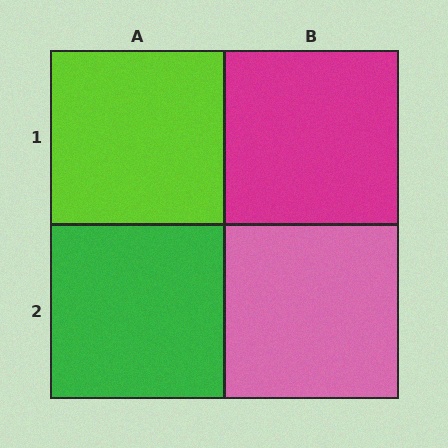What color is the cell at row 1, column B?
Magenta.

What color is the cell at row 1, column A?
Lime.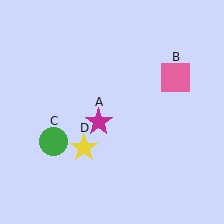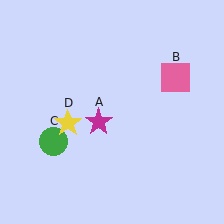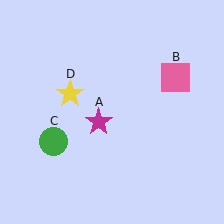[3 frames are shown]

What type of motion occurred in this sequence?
The yellow star (object D) rotated clockwise around the center of the scene.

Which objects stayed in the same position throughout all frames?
Magenta star (object A) and pink square (object B) and green circle (object C) remained stationary.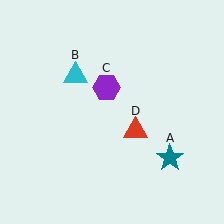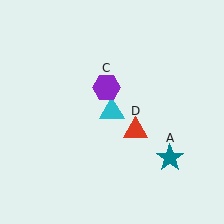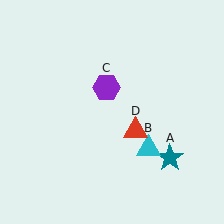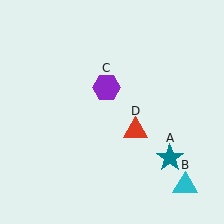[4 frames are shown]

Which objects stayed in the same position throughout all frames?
Teal star (object A) and purple hexagon (object C) and red triangle (object D) remained stationary.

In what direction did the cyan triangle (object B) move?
The cyan triangle (object B) moved down and to the right.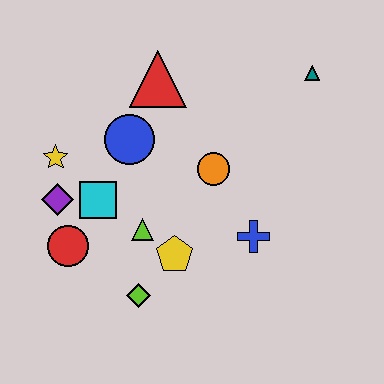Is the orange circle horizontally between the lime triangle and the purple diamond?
No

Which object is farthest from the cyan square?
The teal triangle is farthest from the cyan square.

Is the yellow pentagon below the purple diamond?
Yes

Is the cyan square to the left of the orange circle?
Yes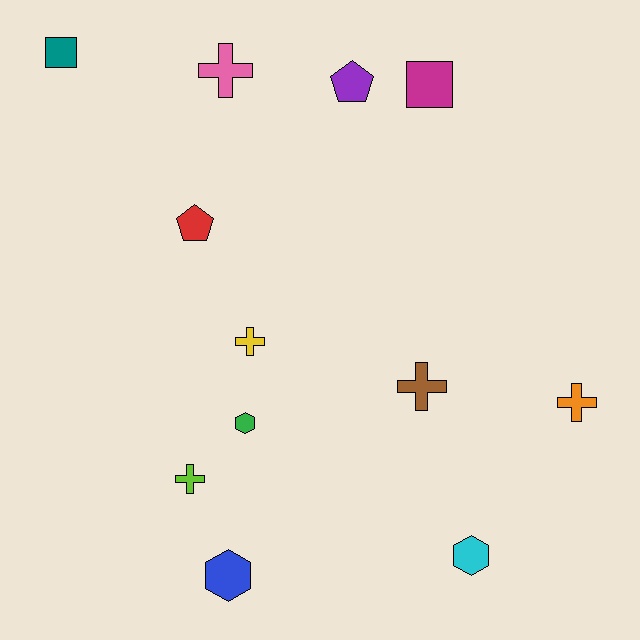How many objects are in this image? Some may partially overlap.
There are 12 objects.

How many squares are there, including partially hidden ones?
There are 2 squares.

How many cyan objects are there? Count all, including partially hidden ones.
There is 1 cyan object.